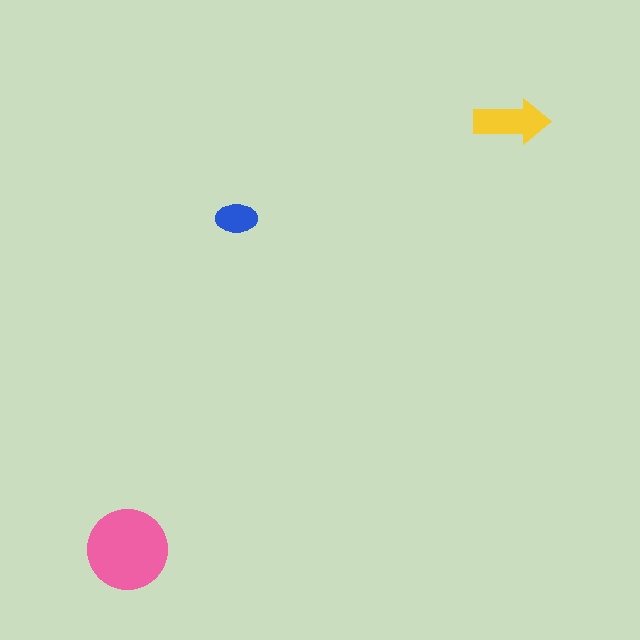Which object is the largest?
The pink circle.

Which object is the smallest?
The blue ellipse.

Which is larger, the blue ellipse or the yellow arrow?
The yellow arrow.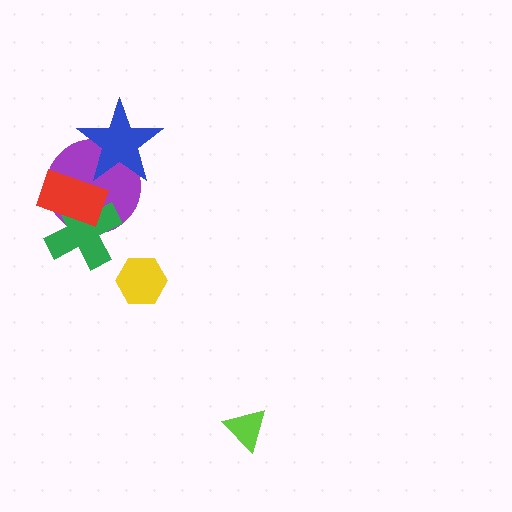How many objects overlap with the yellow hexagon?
0 objects overlap with the yellow hexagon.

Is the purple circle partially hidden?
Yes, it is partially covered by another shape.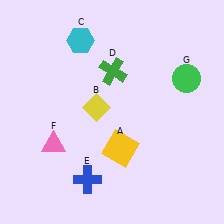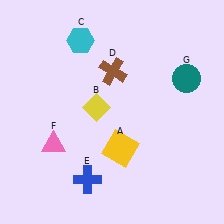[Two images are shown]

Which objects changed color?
D changed from green to brown. G changed from green to teal.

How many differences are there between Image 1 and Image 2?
There are 2 differences between the two images.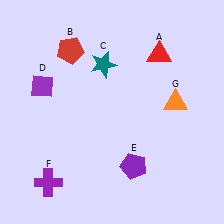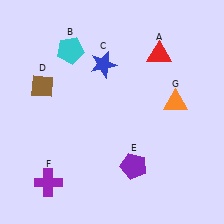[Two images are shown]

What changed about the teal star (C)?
In Image 1, C is teal. In Image 2, it changed to blue.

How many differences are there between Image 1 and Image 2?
There are 3 differences between the two images.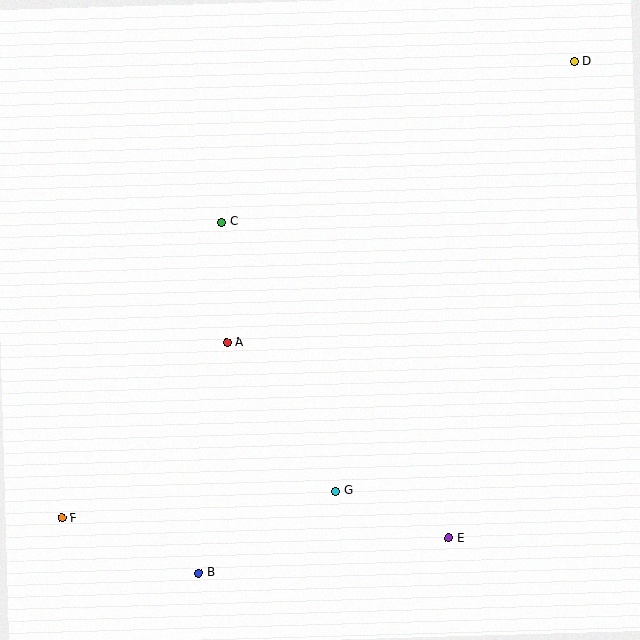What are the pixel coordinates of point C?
Point C is at (222, 222).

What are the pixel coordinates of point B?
Point B is at (199, 573).